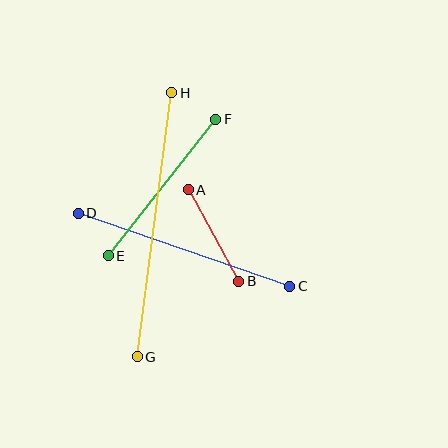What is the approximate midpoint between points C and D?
The midpoint is at approximately (184, 250) pixels.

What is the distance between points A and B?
The distance is approximately 105 pixels.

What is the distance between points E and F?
The distance is approximately 173 pixels.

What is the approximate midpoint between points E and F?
The midpoint is at approximately (162, 187) pixels.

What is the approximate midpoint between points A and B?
The midpoint is at approximately (213, 235) pixels.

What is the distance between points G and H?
The distance is approximately 266 pixels.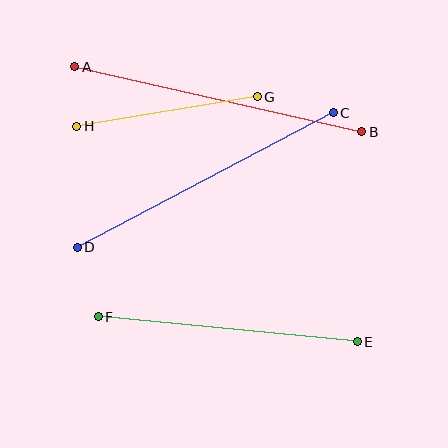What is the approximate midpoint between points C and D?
The midpoint is at approximately (205, 180) pixels.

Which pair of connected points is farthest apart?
Points A and B are farthest apart.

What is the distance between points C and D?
The distance is approximately 289 pixels.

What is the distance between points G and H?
The distance is approximately 183 pixels.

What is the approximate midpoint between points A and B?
The midpoint is at approximately (218, 99) pixels.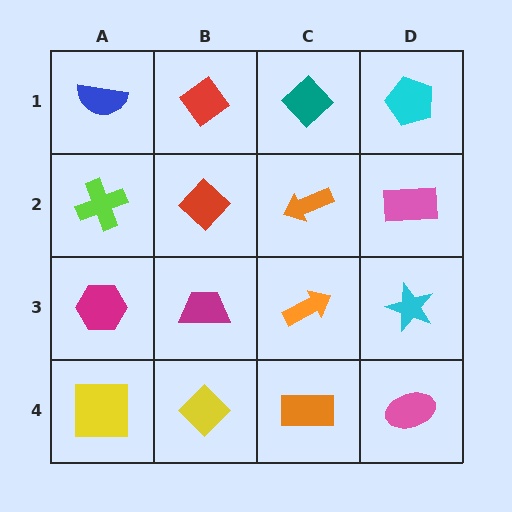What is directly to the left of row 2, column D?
An orange arrow.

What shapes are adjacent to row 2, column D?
A cyan pentagon (row 1, column D), a cyan star (row 3, column D), an orange arrow (row 2, column C).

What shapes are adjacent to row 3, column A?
A lime cross (row 2, column A), a yellow square (row 4, column A), a magenta trapezoid (row 3, column B).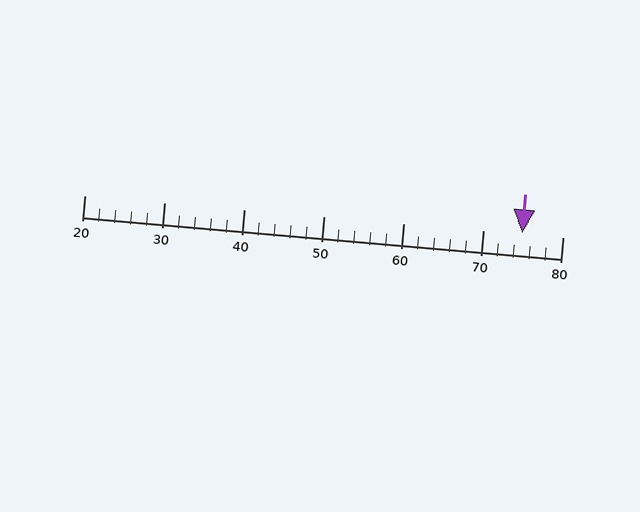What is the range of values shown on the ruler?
The ruler shows values from 20 to 80.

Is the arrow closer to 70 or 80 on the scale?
The arrow is closer to 70.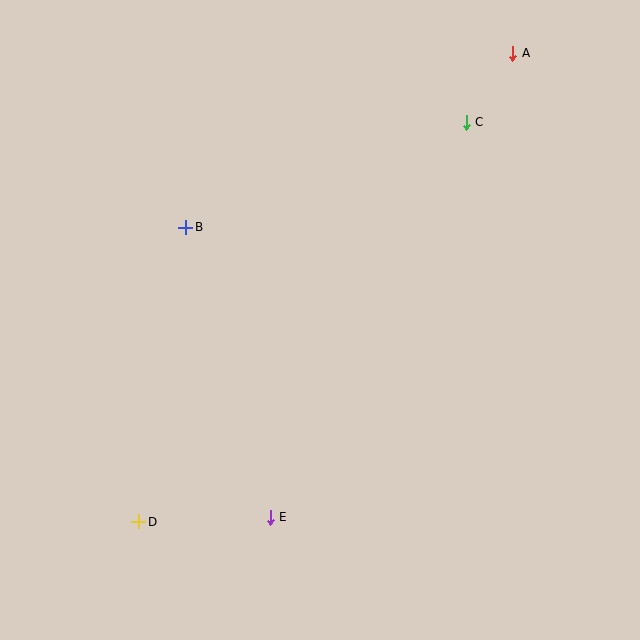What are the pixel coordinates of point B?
Point B is at (186, 227).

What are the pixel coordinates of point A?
Point A is at (513, 53).